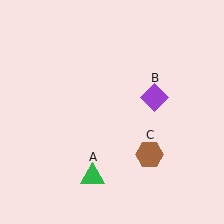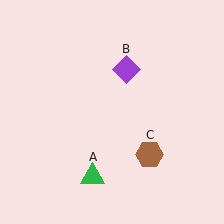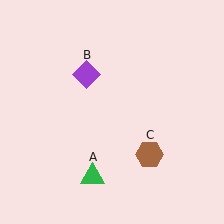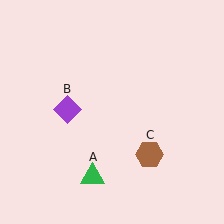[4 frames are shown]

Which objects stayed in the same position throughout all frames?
Green triangle (object A) and brown hexagon (object C) remained stationary.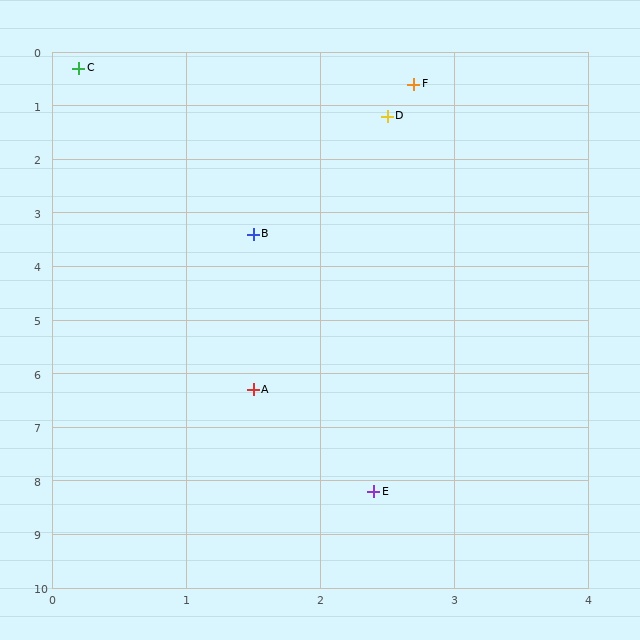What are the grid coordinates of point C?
Point C is at approximately (0.2, 0.3).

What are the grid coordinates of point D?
Point D is at approximately (2.5, 1.2).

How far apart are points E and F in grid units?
Points E and F are about 7.6 grid units apart.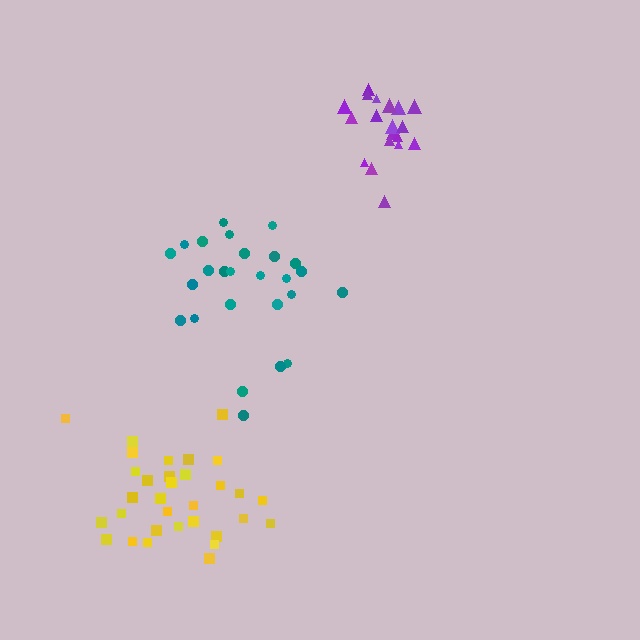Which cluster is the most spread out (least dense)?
Yellow.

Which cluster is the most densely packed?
Purple.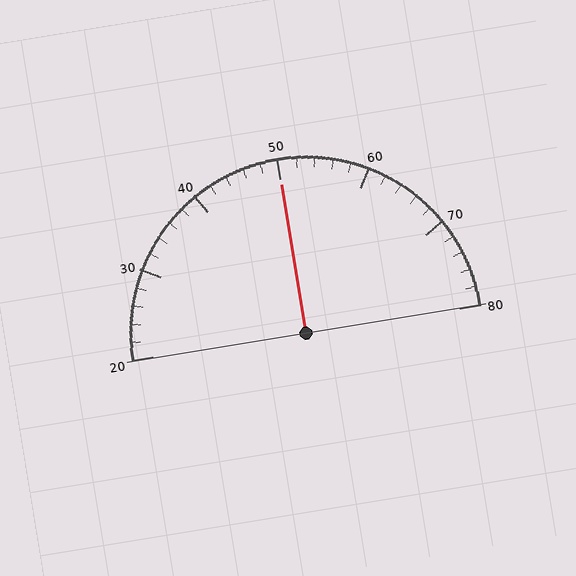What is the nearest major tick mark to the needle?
The nearest major tick mark is 50.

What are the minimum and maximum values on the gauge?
The gauge ranges from 20 to 80.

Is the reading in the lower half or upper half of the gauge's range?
The reading is in the upper half of the range (20 to 80).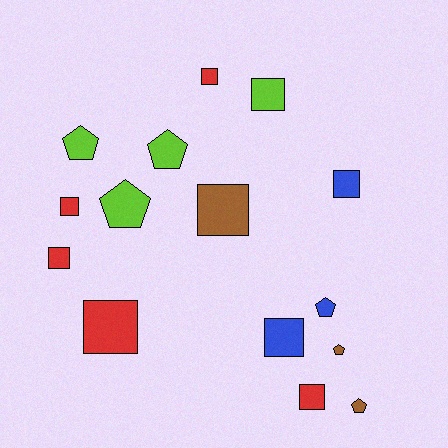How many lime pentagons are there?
There are 3 lime pentagons.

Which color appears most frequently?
Red, with 5 objects.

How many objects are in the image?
There are 15 objects.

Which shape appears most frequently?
Square, with 9 objects.